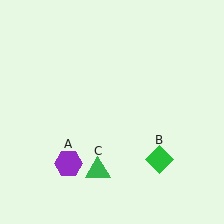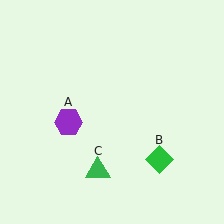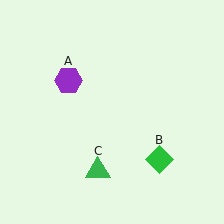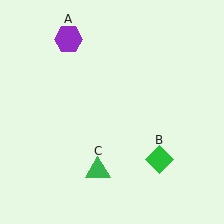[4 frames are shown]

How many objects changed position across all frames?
1 object changed position: purple hexagon (object A).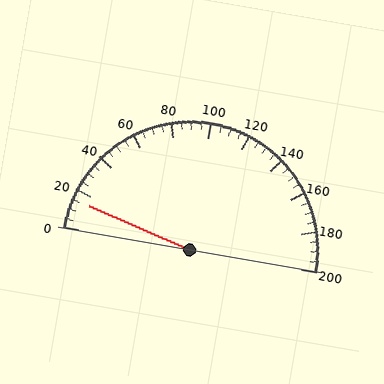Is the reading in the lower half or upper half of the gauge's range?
The reading is in the lower half of the range (0 to 200).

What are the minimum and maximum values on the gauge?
The gauge ranges from 0 to 200.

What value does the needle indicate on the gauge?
The needle indicates approximately 15.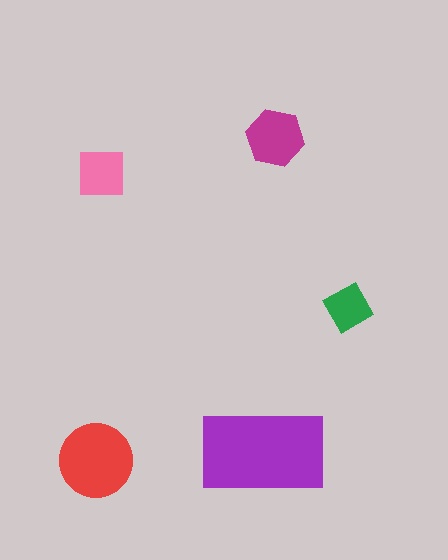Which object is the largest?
The purple rectangle.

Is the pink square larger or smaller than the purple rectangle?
Smaller.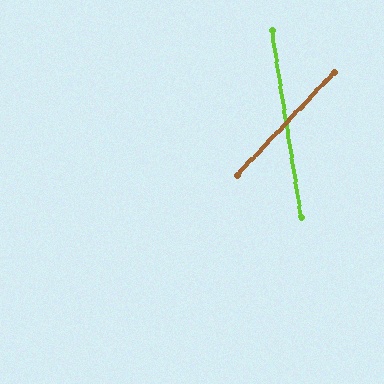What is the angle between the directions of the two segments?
Approximately 52 degrees.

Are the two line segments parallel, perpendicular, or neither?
Neither parallel nor perpendicular — they differ by about 52°.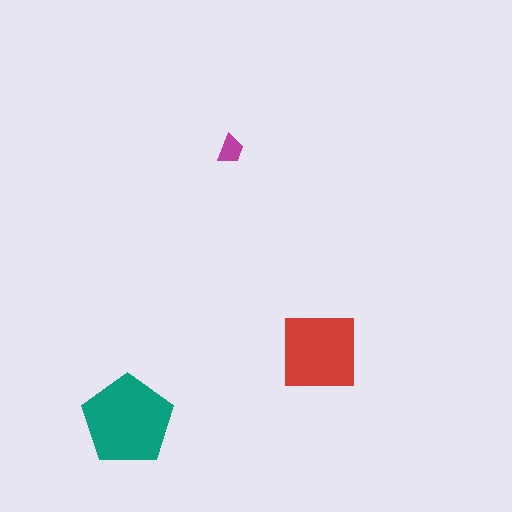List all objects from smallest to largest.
The magenta trapezoid, the red square, the teal pentagon.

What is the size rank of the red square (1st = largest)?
2nd.